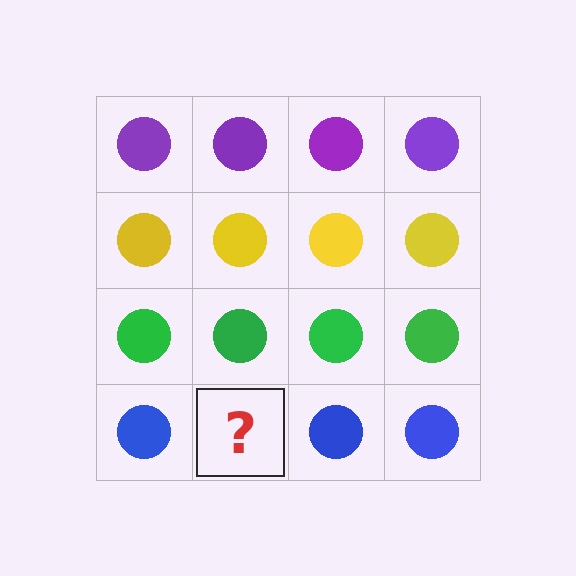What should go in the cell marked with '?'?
The missing cell should contain a blue circle.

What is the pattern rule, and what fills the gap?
The rule is that each row has a consistent color. The gap should be filled with a blue circle.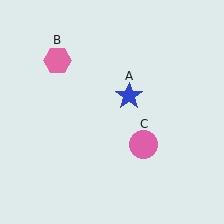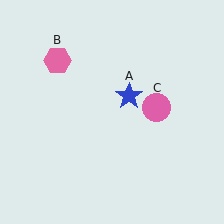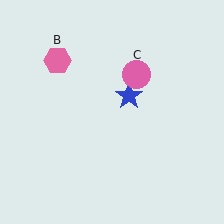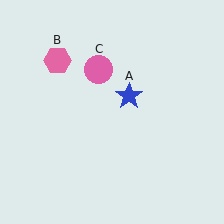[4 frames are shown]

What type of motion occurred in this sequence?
The pink circle (object C) rotated counterclockwise around the center of the scene.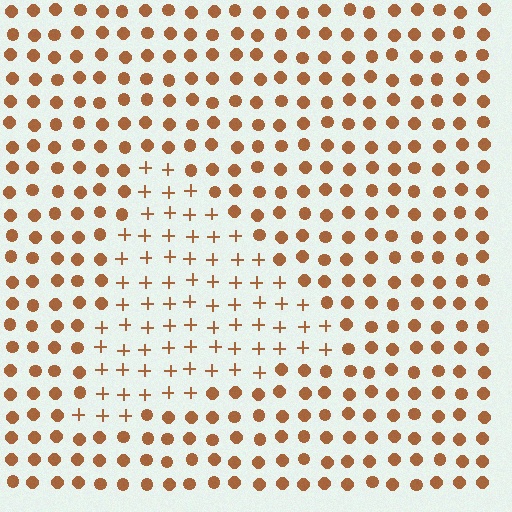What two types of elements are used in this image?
The image uses plus signs inside the triangle region and circles outside it.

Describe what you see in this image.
The image is filled with small brown elements arranged in a uniform grid. A triangle-shaped region contains plus signs, while the surrounding area contains circles. The boundary is defined purely by the change in element shape.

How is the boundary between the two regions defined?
The boundary is defined by a change in element shape: plus signs inside vs. circles outside. All elements share the same color and spacing.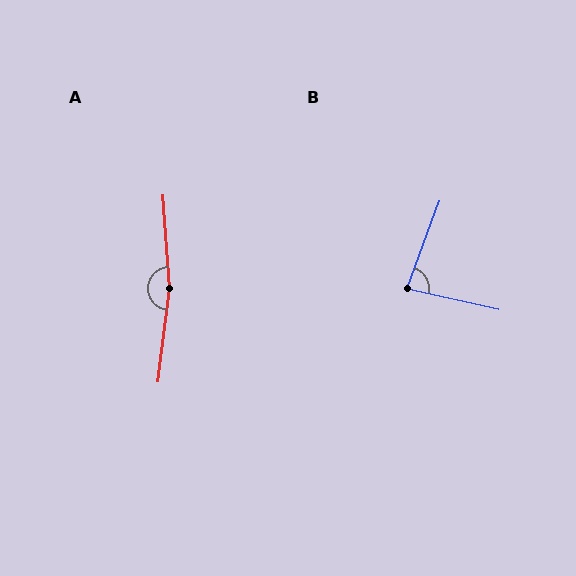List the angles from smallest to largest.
B (82°), A (169°).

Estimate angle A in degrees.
Approximately 169 degrees.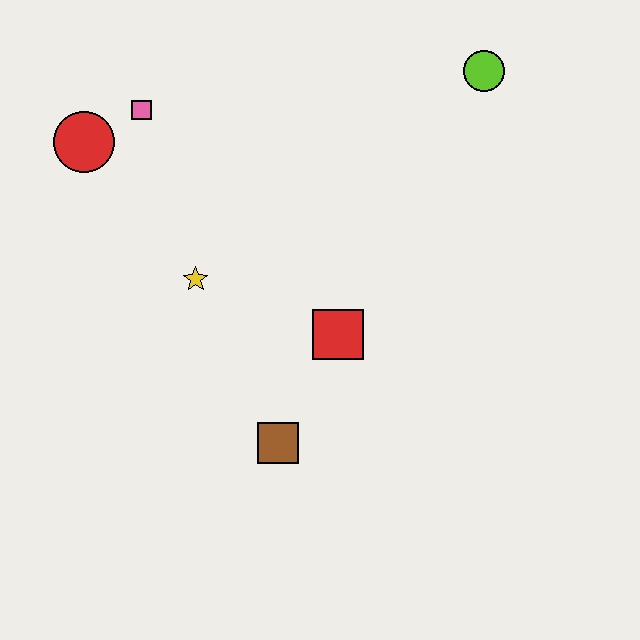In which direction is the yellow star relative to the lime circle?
The yellow star is to the left of the lime circle.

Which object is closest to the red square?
The brown square is closest to the red square.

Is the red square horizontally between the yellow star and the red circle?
No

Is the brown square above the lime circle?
No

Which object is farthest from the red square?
The red circle is farthest from the red square.